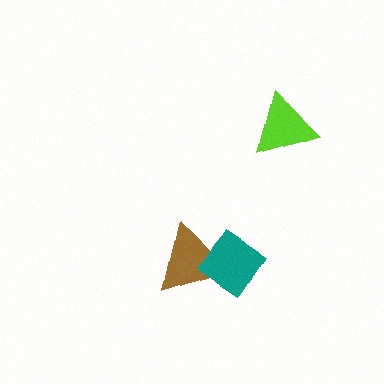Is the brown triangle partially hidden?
Yes, it is partially covered by another shape.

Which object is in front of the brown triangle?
The teal diamond is in front of the brown triangle.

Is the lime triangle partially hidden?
No, no other shape covers it.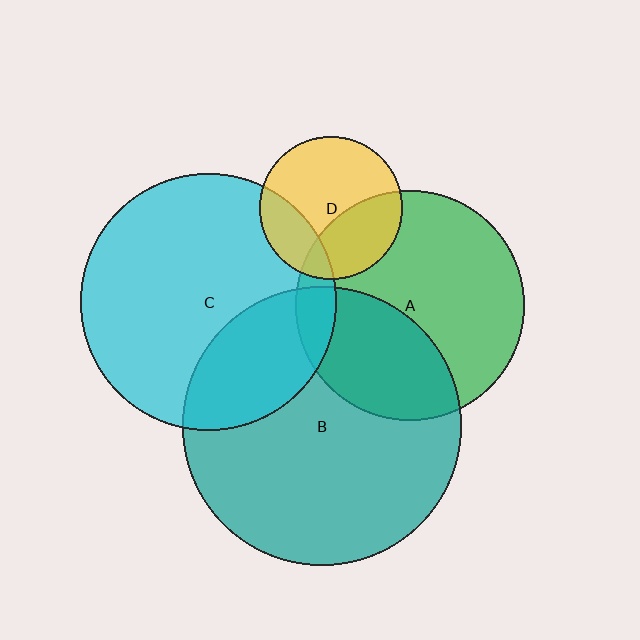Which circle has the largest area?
Circle B (teal).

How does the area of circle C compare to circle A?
Approximately 1.2 times.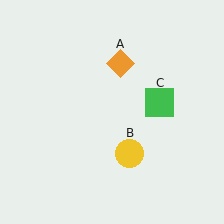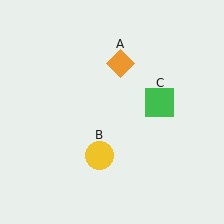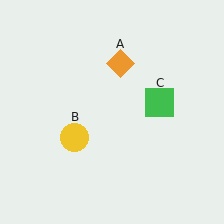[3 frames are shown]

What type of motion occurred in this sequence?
The yellow circle (object B) rotated clockwise around the center of the scene.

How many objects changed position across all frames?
1 object changed position: yellow circle (object B).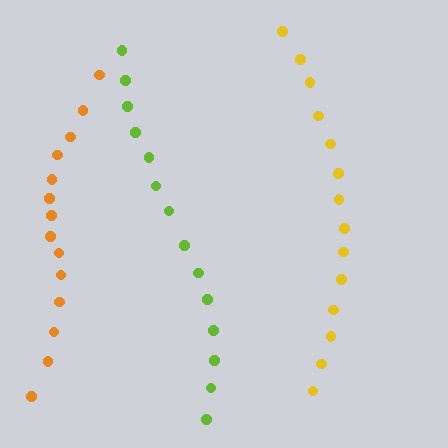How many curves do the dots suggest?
There are 3 distinct paths.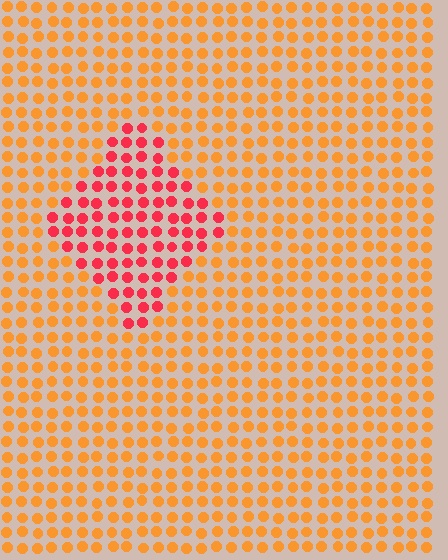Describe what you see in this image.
The image is filled with small orange elements in a uniform arrangement. A diamond-shaped region is visible where the elements are tinted to a slightly different hue, forming a subtle color boundary.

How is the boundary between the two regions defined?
The boundary is defined purely by a slight shift in hue (about 40 degrees). Spacing, size, and orientation are identical on both sides.